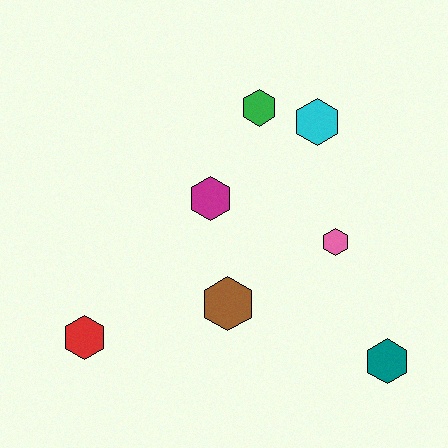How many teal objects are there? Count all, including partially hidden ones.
There is 1 teal object.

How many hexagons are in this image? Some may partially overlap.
There are 7 hexagons.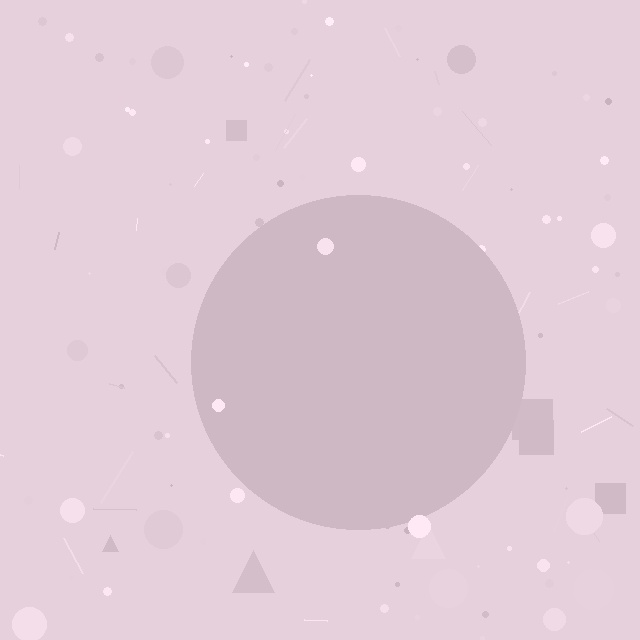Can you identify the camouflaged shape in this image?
The camouflaged shape is a circle.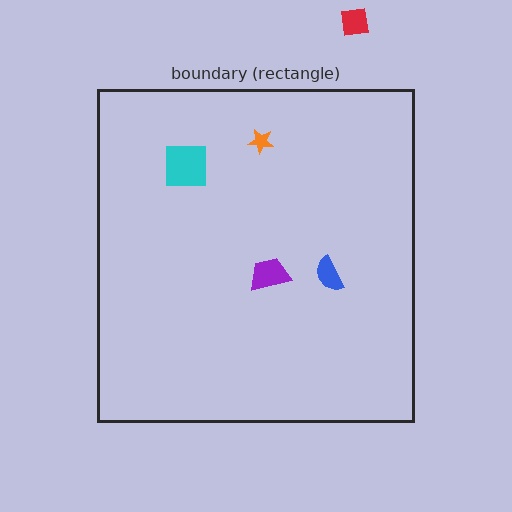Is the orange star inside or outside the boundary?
Inside.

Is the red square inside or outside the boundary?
Outside.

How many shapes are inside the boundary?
4 inside, 1 outside.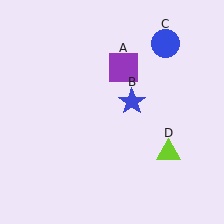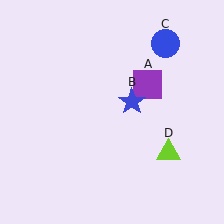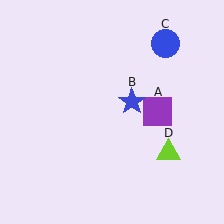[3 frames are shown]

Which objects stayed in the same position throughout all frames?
Blue star (object B) and blue circle (object C) and lime triangle (object D) remained stationary.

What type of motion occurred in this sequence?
The purple square (object A) rotated clockwise around the center of the scene.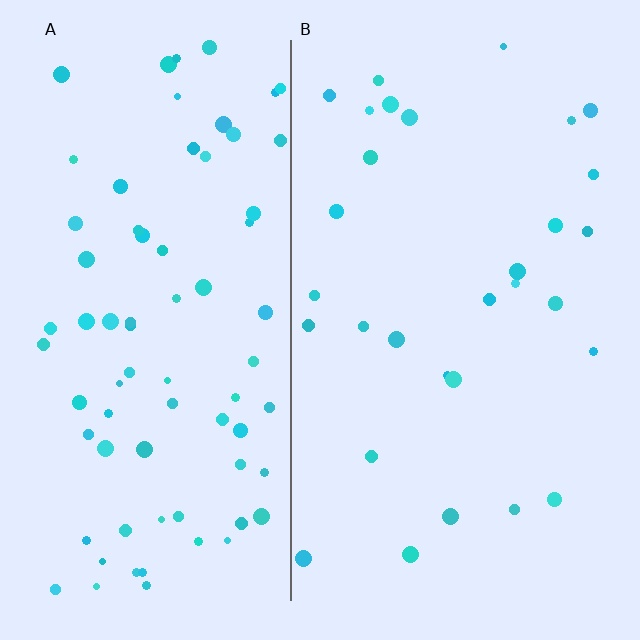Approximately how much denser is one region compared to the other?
Approximately 2.5× — region A over region B.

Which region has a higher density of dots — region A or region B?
A (the left).